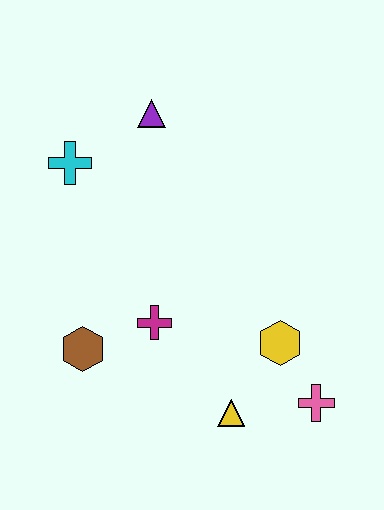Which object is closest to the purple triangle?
The cyan cross is closest to the purple triangle.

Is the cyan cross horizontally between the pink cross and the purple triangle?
No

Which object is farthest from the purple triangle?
The pink cross is farthest from the purple triangle.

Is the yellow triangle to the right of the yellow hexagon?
No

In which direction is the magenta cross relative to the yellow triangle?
The magenta cross is above the yellow triangle.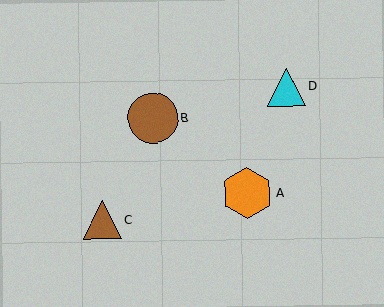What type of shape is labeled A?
Shape A is an orange hexagon.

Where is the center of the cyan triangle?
The center of the cyan triangle is at (286, 87).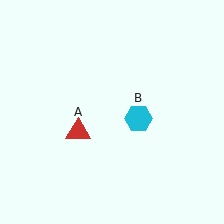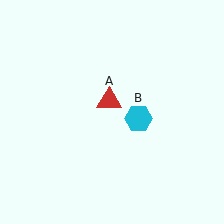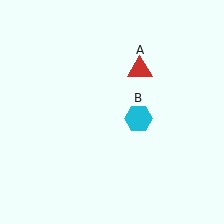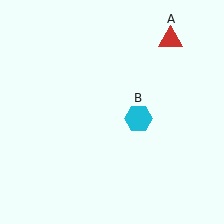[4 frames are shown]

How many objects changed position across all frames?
1 object changed position: red triangle (object A).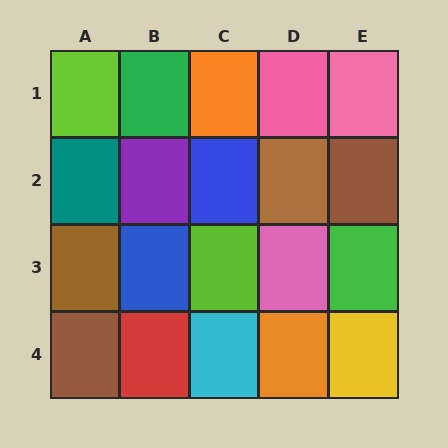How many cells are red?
1 cell is red.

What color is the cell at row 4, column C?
Cyan.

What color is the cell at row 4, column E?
Yellow.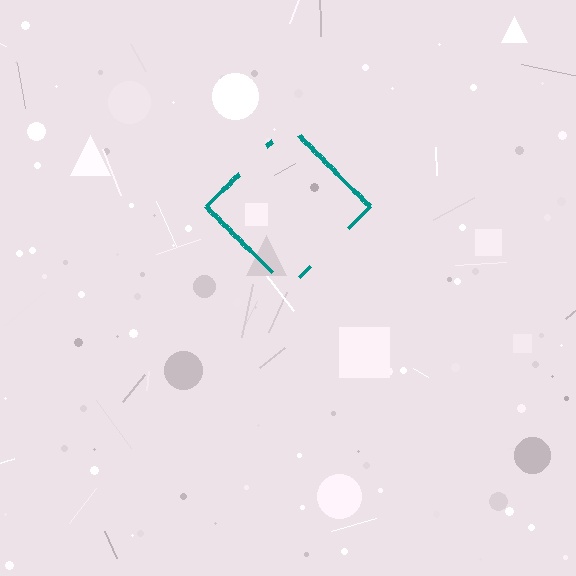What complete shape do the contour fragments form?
The contour fragments form a diamond.